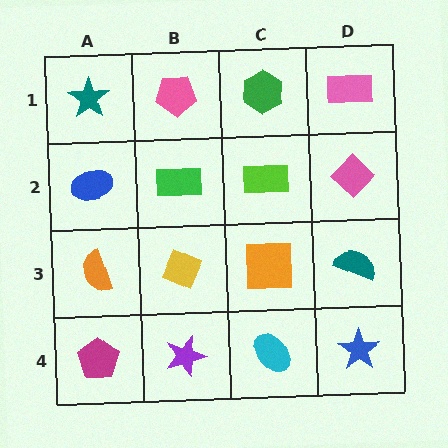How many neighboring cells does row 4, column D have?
2.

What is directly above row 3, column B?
A green rectangle.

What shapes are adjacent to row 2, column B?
A pink pentagon (row 1, column B), a yellow diamond (row 3, column B), a blue ellipse (row 2, column A), a lime rectangle (row 2, column C).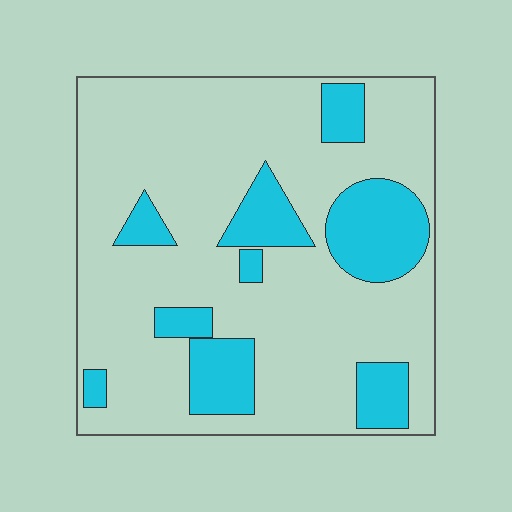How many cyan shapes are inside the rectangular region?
9.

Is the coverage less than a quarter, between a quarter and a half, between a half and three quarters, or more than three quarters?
Less than a quarter.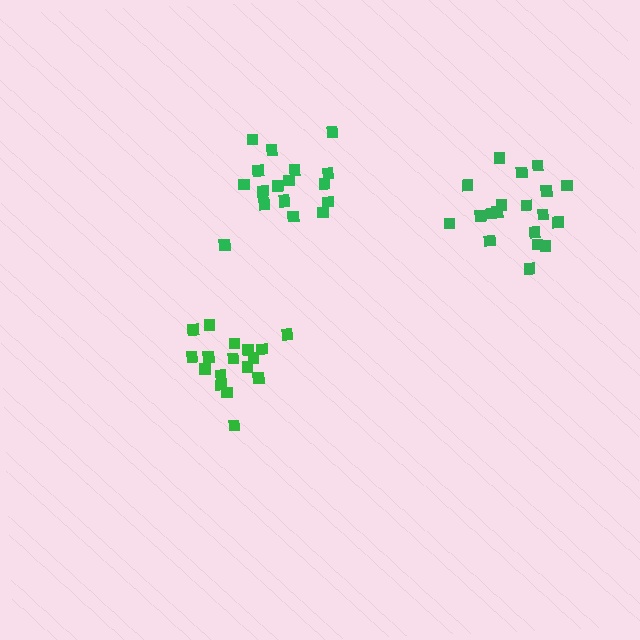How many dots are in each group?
Group 1: 17 dots, Group 2: 19 dots, Group 3: 19 dots (55 total).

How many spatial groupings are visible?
There are 3 spatial groupings.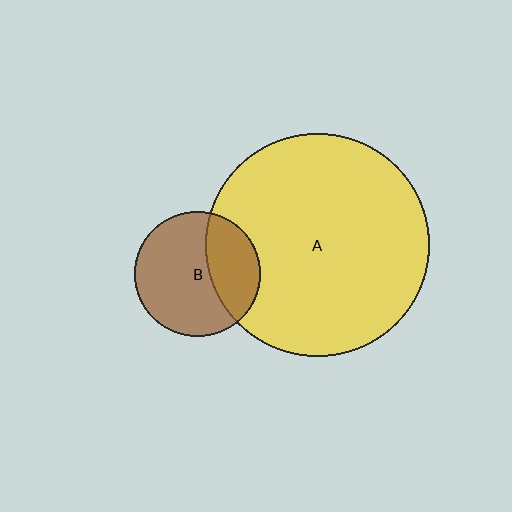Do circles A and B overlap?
Yes.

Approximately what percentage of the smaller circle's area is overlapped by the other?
Approximately 35%.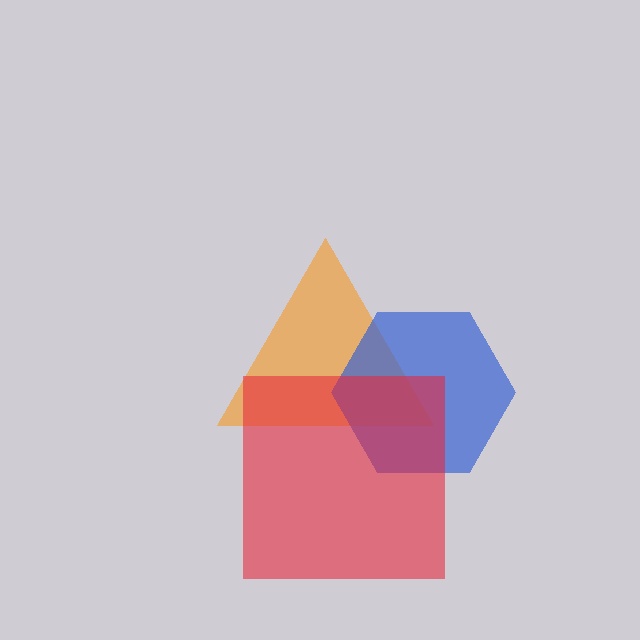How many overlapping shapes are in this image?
There are 3 overlapping shapes in the image.